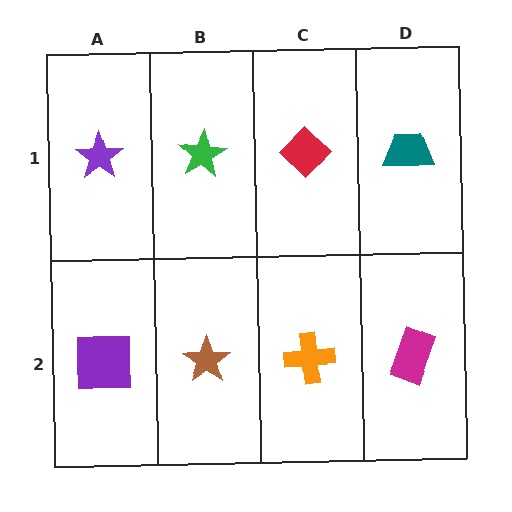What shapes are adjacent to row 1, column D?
A magenta rectangle (row 2, column D), a red diamond (row 1, column C).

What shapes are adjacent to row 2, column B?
A green star (row 1, column B), a purple square (row 2, column A), an orange cross (row 2, column C).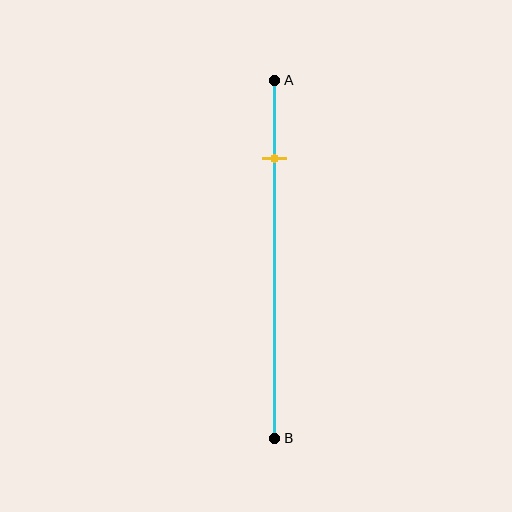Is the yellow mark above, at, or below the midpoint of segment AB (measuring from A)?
The yellow mark is above the midpoint of segment AB.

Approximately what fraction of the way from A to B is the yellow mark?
The yellow mark is approximately 20% of the way from A to B.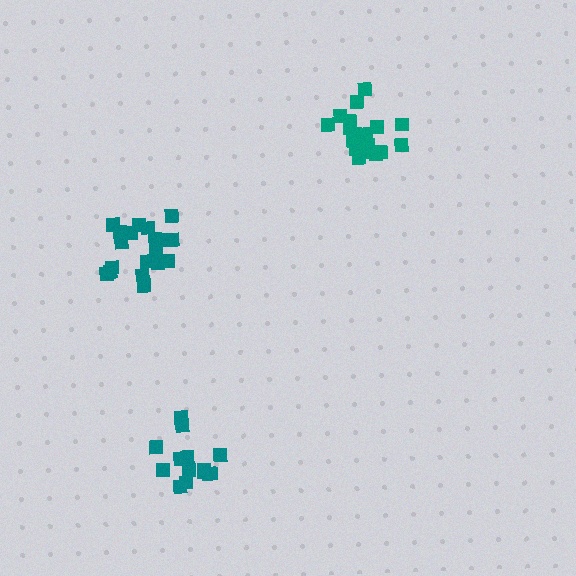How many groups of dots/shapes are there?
There are 3 groups.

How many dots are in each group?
Group 1: 20 dots, Group 2: 15 dots, Group 3: 20 dots (55 total).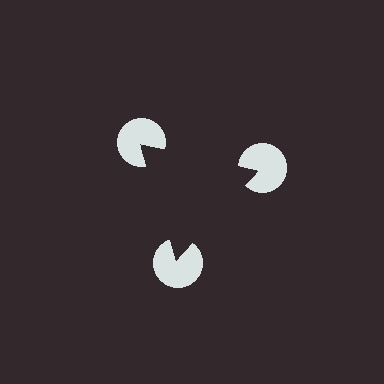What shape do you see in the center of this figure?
An illusory triangle — its edges are inferred from the aligned wedge cuts in the pac-man discs, not physically drawn.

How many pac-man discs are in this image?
There are 3 — one at each vertex of the illusory triangle.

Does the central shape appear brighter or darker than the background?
It typically appears slightly darker than the background, even though no actual brightness change is drawn.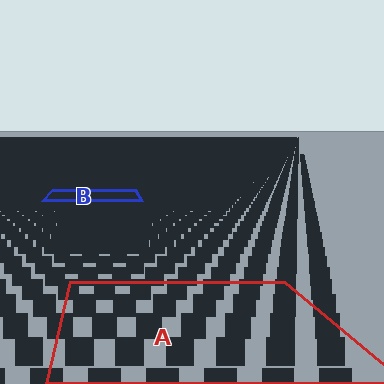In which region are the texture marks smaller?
The texture marks are smaller in region B, because it is farther away.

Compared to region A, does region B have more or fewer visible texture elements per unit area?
Region B has more texture elements per unit area — they are packed more densely because it is farther away.